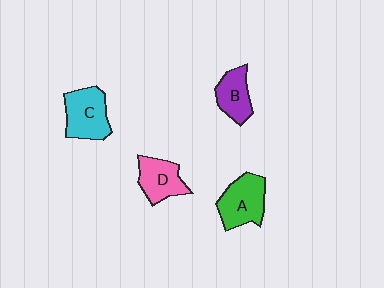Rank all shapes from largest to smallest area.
From largest to smallest: C (cyan), A (green), D (pink), B (purple).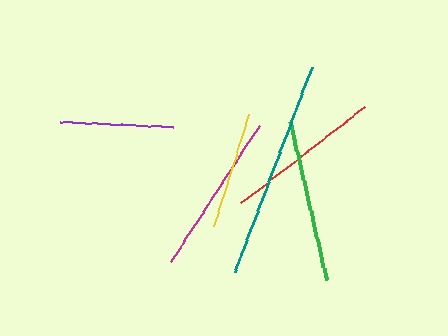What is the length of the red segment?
The red segment is approximately 157 pixels long.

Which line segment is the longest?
The teal line is the longest at approximately 218 pixels.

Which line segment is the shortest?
The purple line is the shortest at approximately 112 pixels.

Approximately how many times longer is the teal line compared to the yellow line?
The teal line is approximately 1.9 times the length of the yellow line.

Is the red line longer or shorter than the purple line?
The red line is longer than the purple line.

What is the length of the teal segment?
The teal segment is approximately 218 pixels long.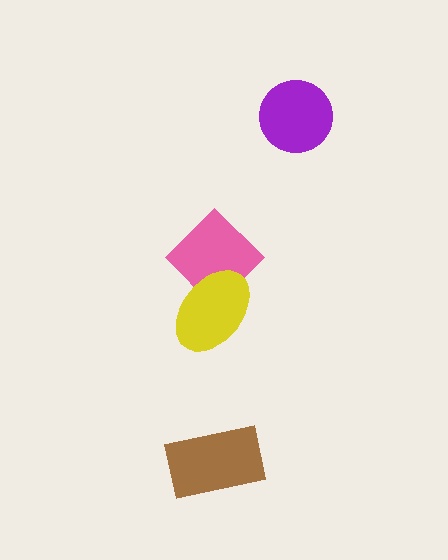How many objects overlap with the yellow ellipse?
1 object overlaps with the yellow ellipse.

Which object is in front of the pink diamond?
The yellow ellipse is in front of the pink diamond.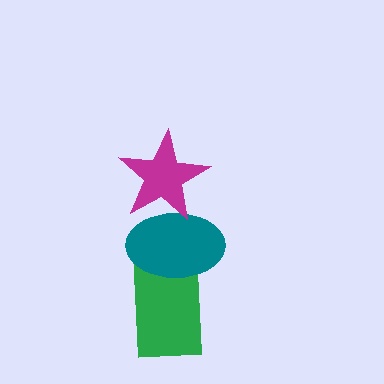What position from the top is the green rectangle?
The green rectangle is 3rd from the top.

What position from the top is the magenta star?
The magenta star is 1st from the top.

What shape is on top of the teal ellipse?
The magenta star is on top of the teal ellipse.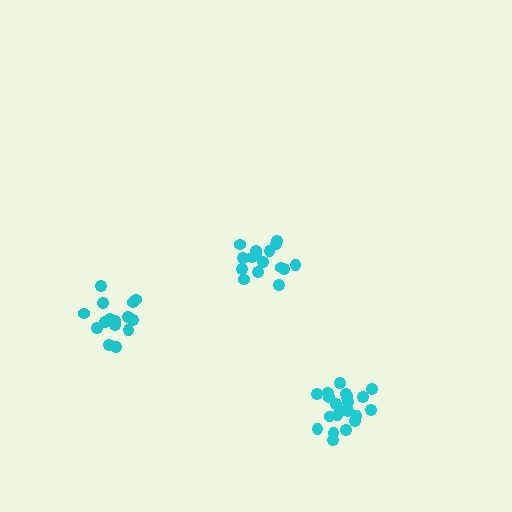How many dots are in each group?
Group 1: 16 dots, Group 2: 15 dots, Group 3: 21 dots (52 total).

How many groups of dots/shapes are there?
There are 3 groups.